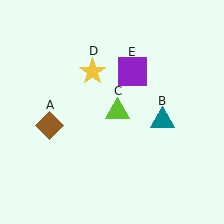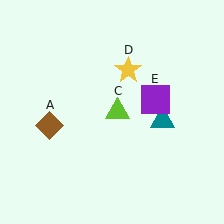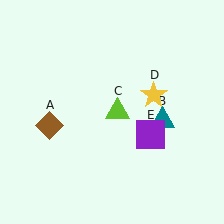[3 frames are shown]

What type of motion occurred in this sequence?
The yellow star (object D), purple square (object E) rotated clockwise around the center of the scene.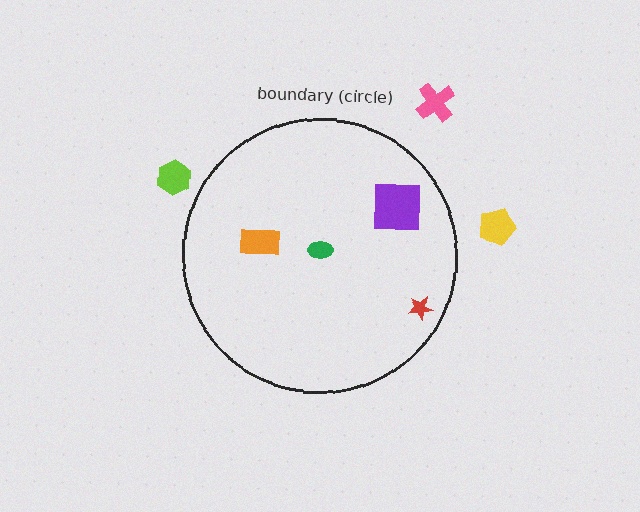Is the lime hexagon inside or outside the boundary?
Outside.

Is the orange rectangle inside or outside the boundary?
Inside.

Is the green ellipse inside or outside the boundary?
Inside.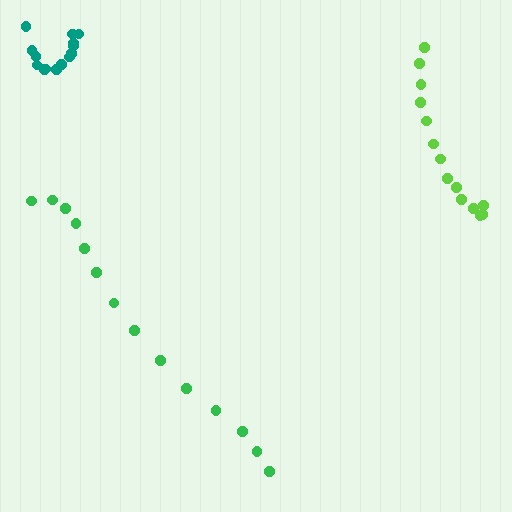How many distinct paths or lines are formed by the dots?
There are 3 distinct paths.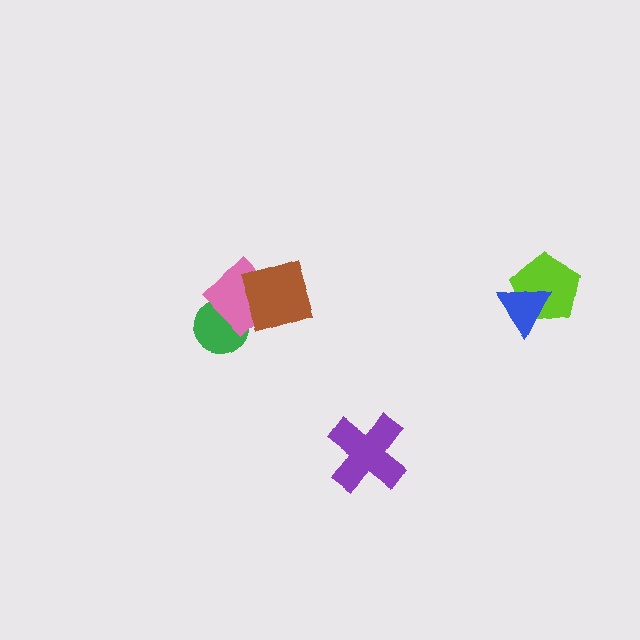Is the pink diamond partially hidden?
Yes, it is partially covered by another shape.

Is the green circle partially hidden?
Yes, it is partially covered by another shape.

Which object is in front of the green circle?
The pink diamond is in front of the green circle.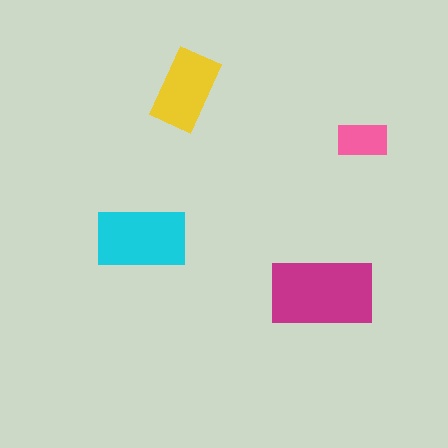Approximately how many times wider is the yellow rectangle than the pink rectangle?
About 1.5 times wider.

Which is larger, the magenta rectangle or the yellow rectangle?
The magenta one.